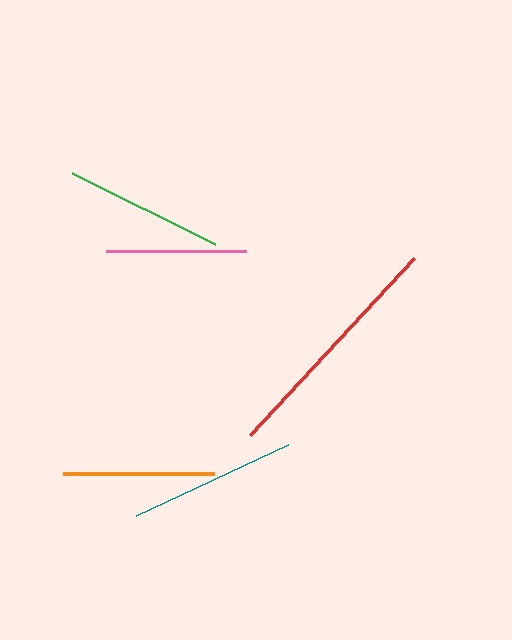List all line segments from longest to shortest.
From longest to shortest: red, teal, green, orange, pink.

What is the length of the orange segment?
The orange segment is approximately 151 pixels long.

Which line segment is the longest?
The red line is the longest at approximately 241 pixels.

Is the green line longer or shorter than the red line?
The red line is longer than the green line.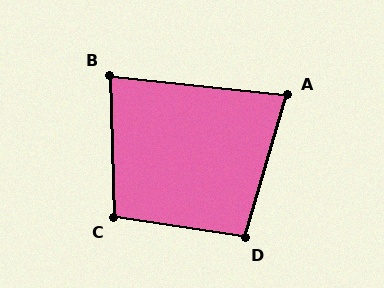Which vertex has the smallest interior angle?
A, at approximately 80 degrees.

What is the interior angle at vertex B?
Approximately 82 degrees (acute).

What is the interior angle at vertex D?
Approximately 98 degrees (obtuse).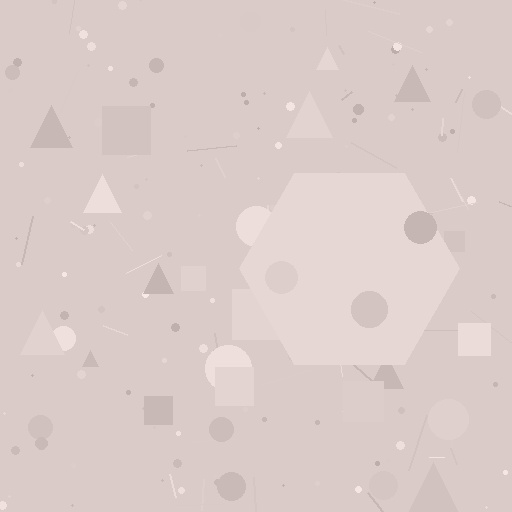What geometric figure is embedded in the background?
A hexagon is embedded in the background.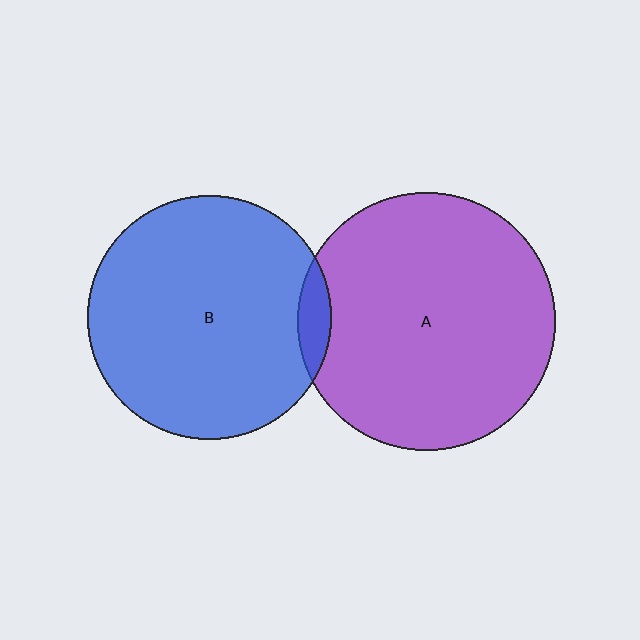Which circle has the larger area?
Circle A (purple).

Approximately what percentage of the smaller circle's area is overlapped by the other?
Approximately 5%.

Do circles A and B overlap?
Yes.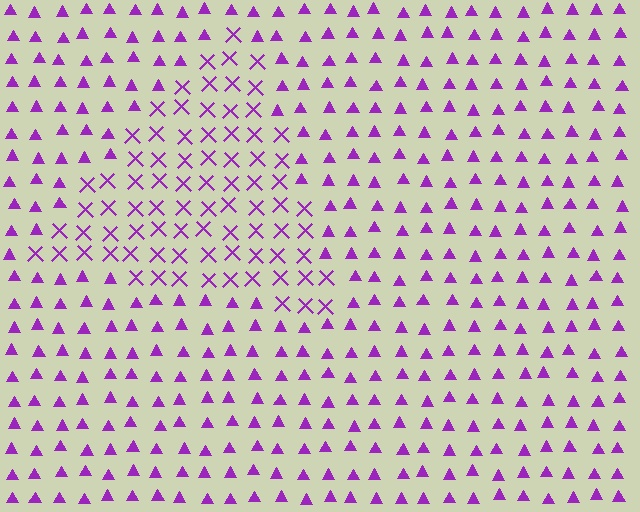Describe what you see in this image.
The image is filled with small purple elements arranged in a uniform grid. A triangle-shaped region contains X marks, while the surrounding area contains triangles. The boundary is defined purely by the change in element shape.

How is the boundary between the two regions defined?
The boundary is defined by a change in element shape: X marks inside vs. triangles outside. All elements share the same color and spacing.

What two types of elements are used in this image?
The image uses X marks inside the triangle region and triangles outside it.